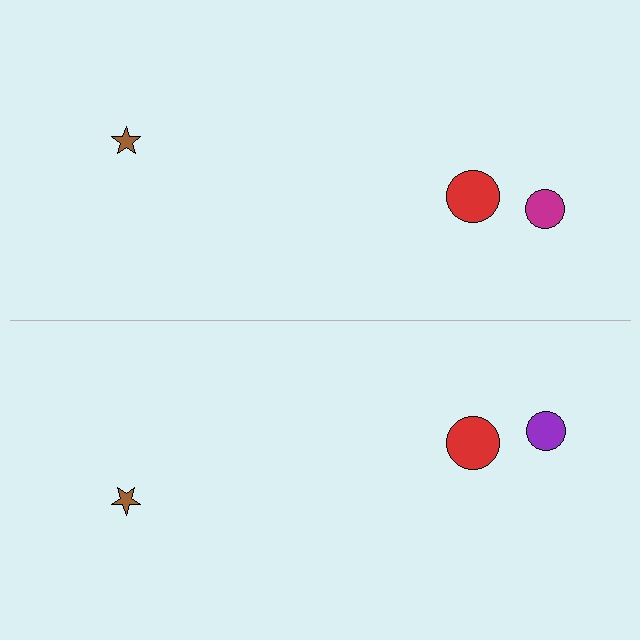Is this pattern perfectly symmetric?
No, the pattern is not perfectly symmetric. The purple circle on the bottom side breaks the symmetry — its mirror counterpart is magenta.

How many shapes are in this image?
There are 6 shapes in this image.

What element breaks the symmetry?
The purple circle on the bottom side breaks the symmetry — its mirror counterpart is magenta.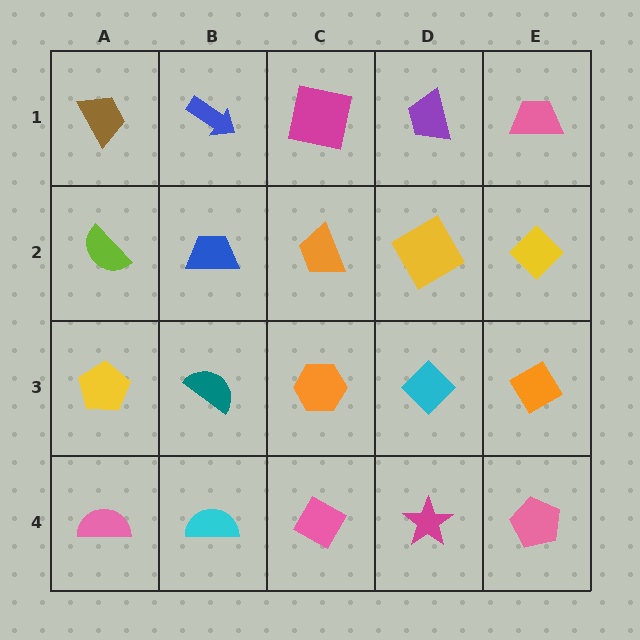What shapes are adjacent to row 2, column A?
A brown trapezoid (row 1, column A), a yellow pentagon (row 3, column A), a blue trapezoid (row 2, column B).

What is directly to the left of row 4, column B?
A pink semicircle.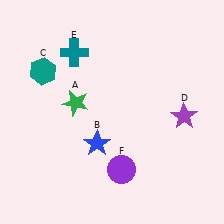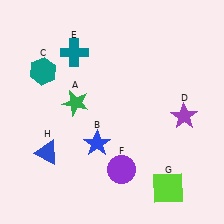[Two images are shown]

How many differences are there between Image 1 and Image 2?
There are 2 differences between the two images.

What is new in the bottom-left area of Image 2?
A blue triangle (H) was added in the bottom-left area of Image 2.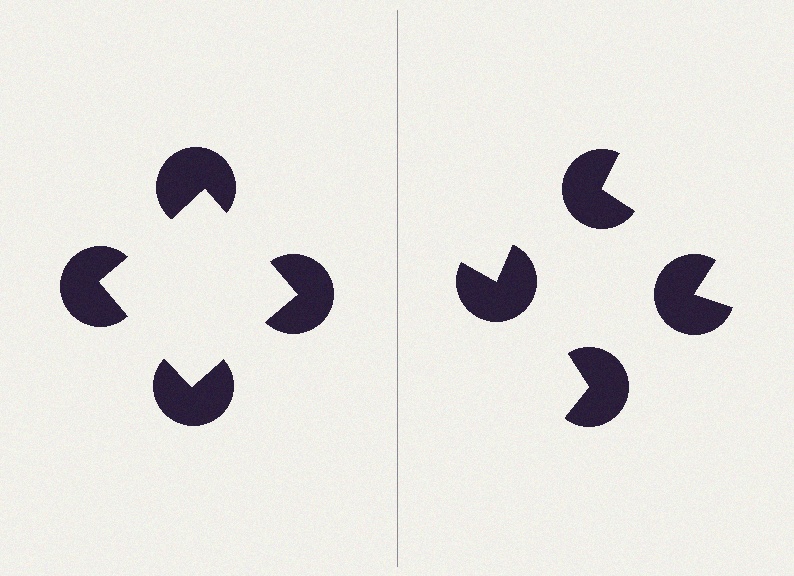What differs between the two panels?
The pac-man discs are positioned identically on both sides; only the wedge orientations differ. On the left they align to a square; on the right they are misaligned.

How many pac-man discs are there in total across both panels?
8 — 4 on each side.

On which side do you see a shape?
An illusory square appears on the left side. On the right side the wedge cuts are rotated, so no coherent shape forms.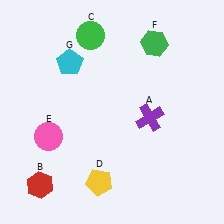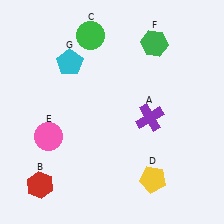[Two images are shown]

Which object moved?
The yellow pentagon (D) moved right.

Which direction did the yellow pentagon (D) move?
The yellow pentagon (D) moved right.